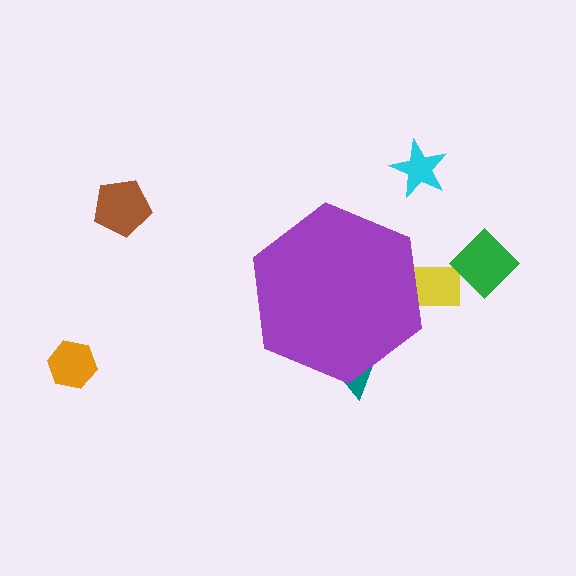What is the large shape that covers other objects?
A purple hexagon.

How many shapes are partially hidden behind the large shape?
2 shapes are partially hidden.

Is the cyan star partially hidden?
No, the cyan star is fully visible.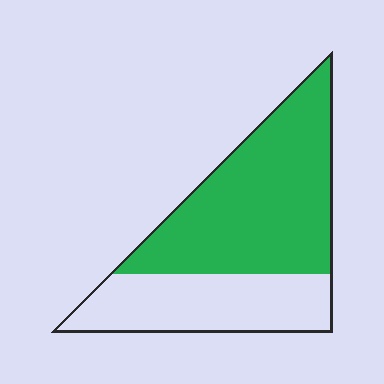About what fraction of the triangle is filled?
About five eighths (5/8).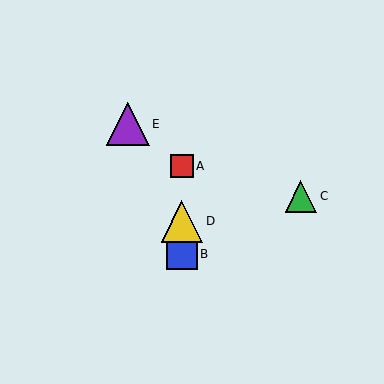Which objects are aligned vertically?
Objects A, B, D are aligned vertically.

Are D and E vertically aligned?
No, D is at x≈182 and E is at x≈128.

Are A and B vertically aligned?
Yes, both are at x≈182.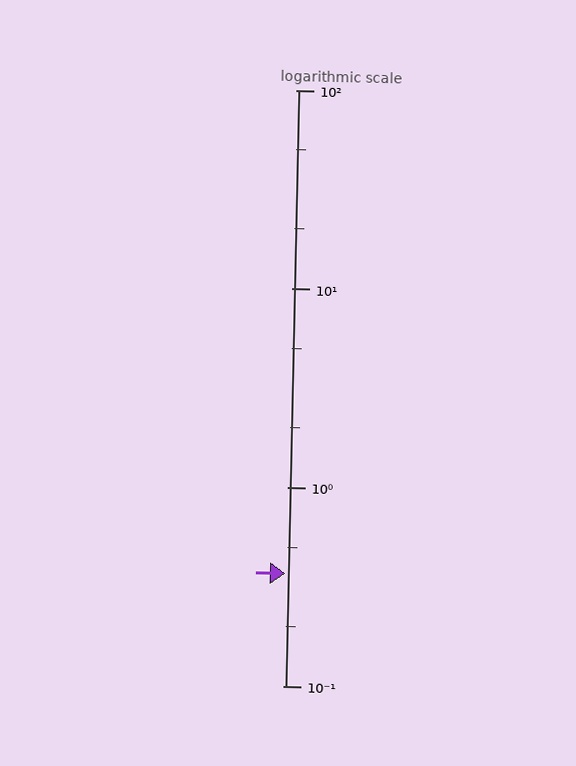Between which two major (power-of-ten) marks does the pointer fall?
The pointer is between 0.1 and 1.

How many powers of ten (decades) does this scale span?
The scale spans 3 decades, from 0.1 to 100.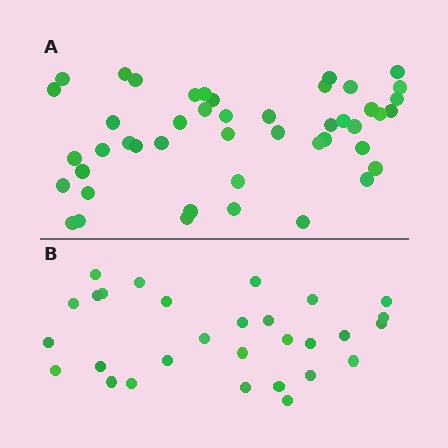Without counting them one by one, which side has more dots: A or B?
Region A (the top region) has more dots.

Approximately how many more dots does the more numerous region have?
Region A has approximately 15 more dots than region B.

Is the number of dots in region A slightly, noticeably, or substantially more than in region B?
Region A has substantially more. The ratio is roughly 1.6 to 1.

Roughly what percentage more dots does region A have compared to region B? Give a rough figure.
About 60% more.